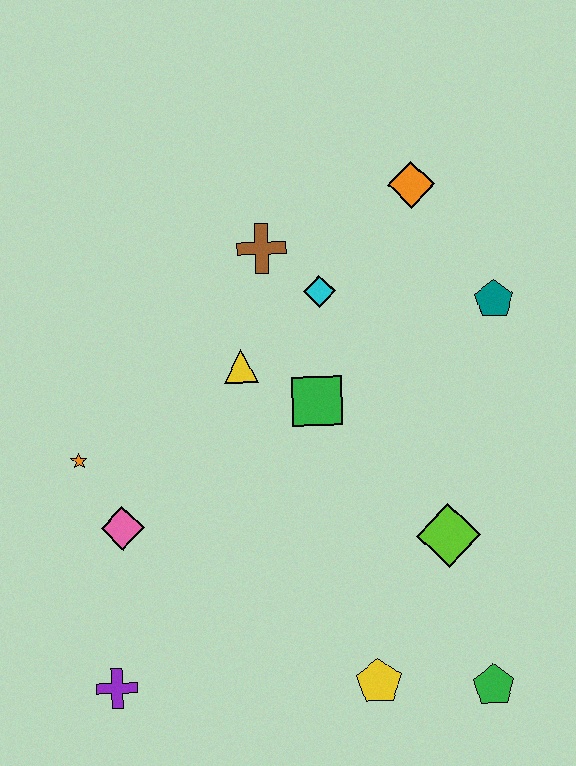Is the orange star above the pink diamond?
Yes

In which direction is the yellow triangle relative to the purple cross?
The yellow triangle is above the purple cross.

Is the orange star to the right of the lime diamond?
No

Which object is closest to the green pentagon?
The yellow pentagon is closest to the green pentagon.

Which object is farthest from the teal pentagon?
The purple cross is farthest from the teal pentagon.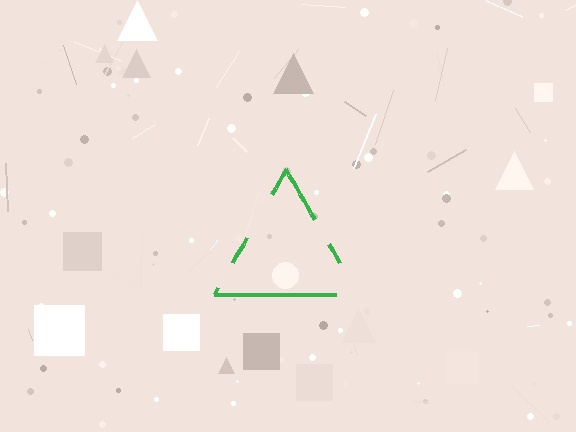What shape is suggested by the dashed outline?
The dashed outline suggests a triangle.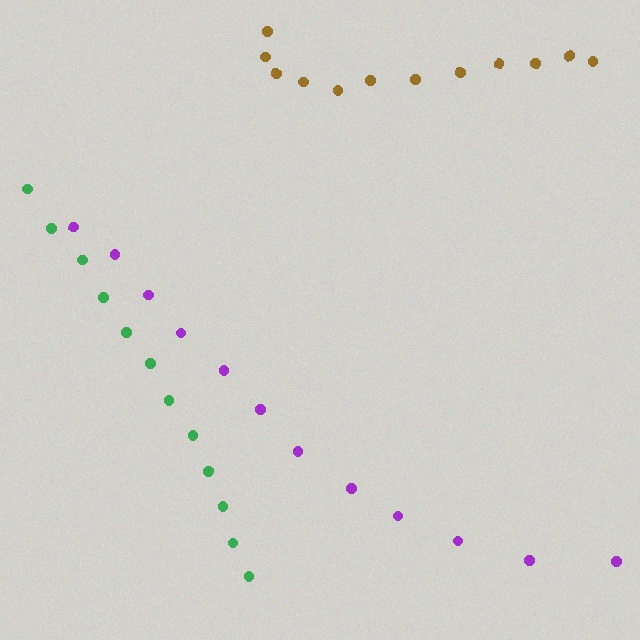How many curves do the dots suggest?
There are 3 distinct paths.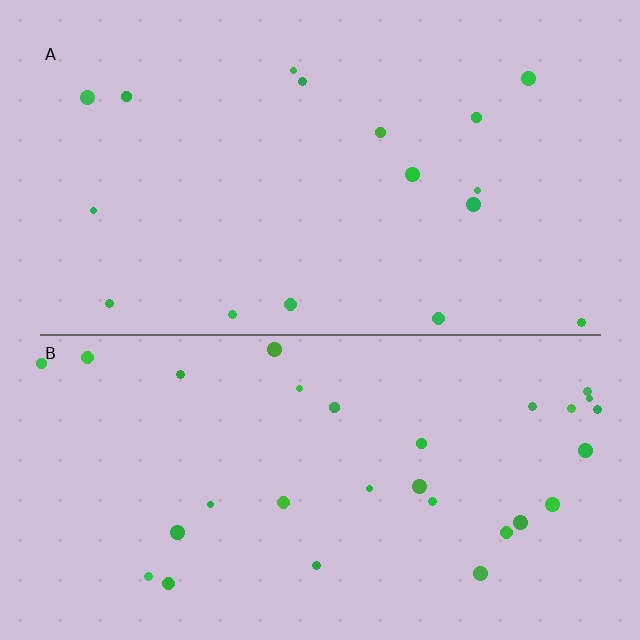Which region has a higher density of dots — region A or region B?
B (the bottom).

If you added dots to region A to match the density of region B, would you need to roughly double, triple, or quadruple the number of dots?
Approximately double.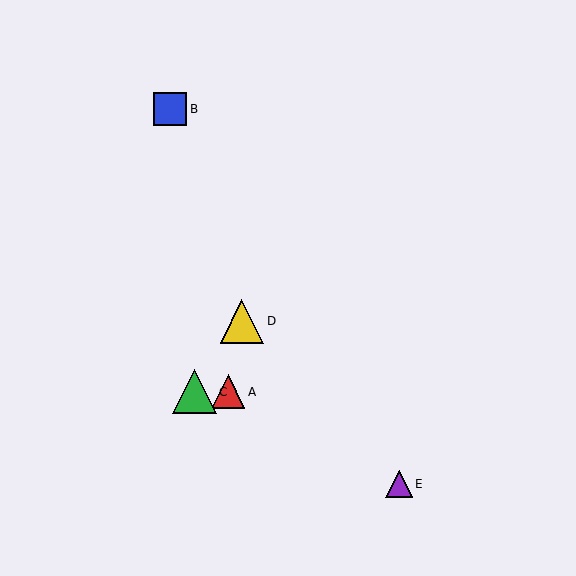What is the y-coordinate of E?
Object E is at y≈484.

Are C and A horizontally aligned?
Yes, both are at y≈392.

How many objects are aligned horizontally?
2 objects (A, C) are aligned horizontally.